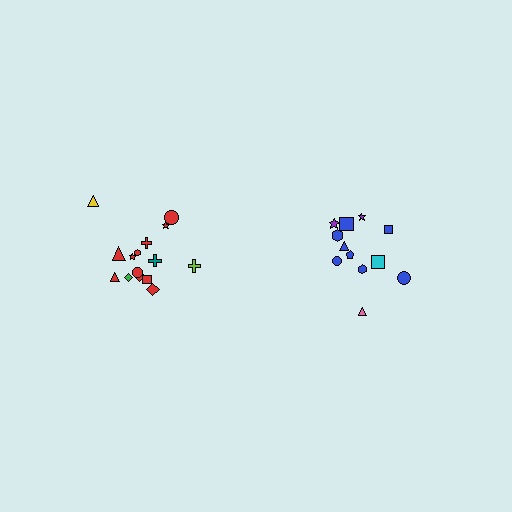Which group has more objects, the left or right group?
The left group.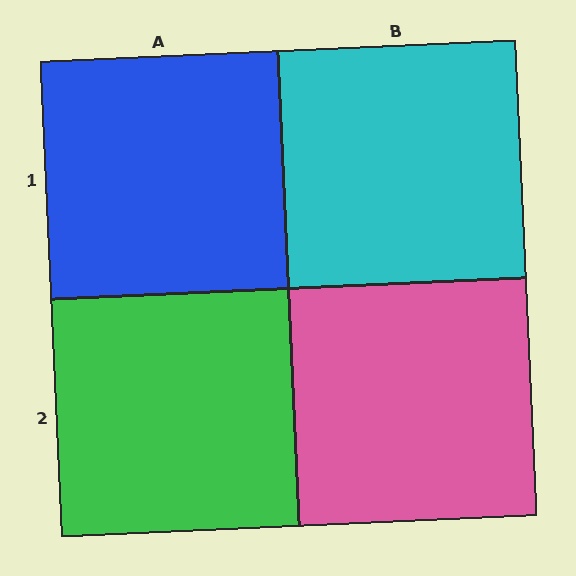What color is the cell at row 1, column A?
Blue.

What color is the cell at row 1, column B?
Cyan.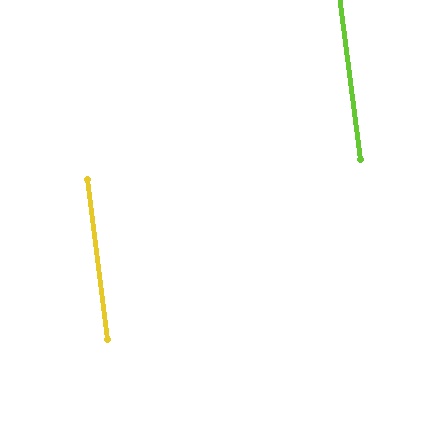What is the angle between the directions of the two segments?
Approximately 0 degrees.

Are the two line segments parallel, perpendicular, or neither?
Parallel — their directions differ by only 0.0°.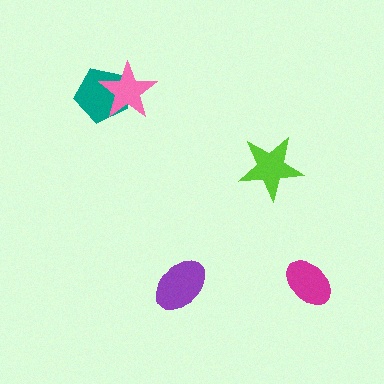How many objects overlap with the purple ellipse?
0 objects overlap with the purple ellipse.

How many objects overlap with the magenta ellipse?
0 objects overlap with the magenta ellipse.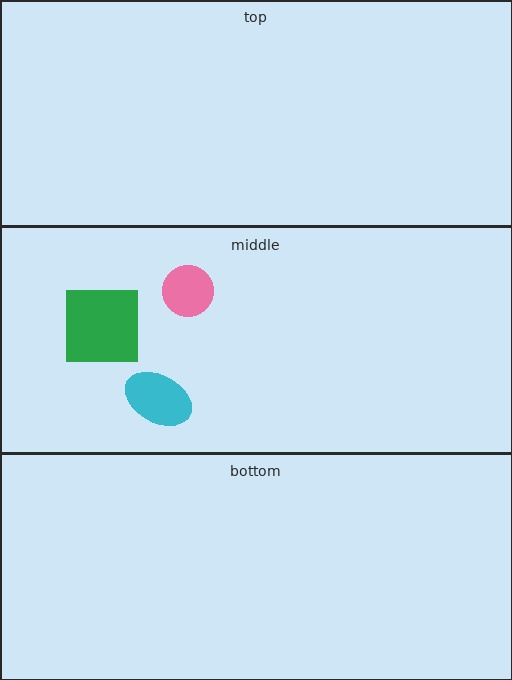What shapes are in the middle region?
The cyan ellipse, the green square, the pink circle.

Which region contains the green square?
The middle region.